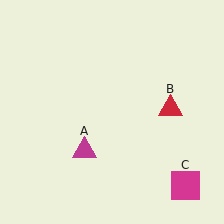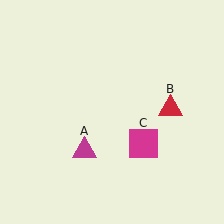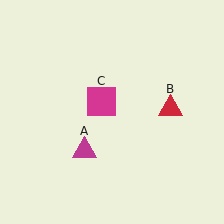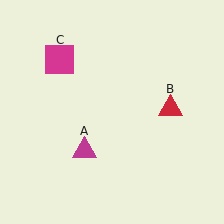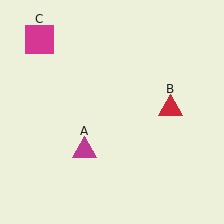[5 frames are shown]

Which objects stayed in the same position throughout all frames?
Magenta triangle (object A) and red triangle (object B) remained stationary.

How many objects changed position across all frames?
1 object changed position: magenta square (object C).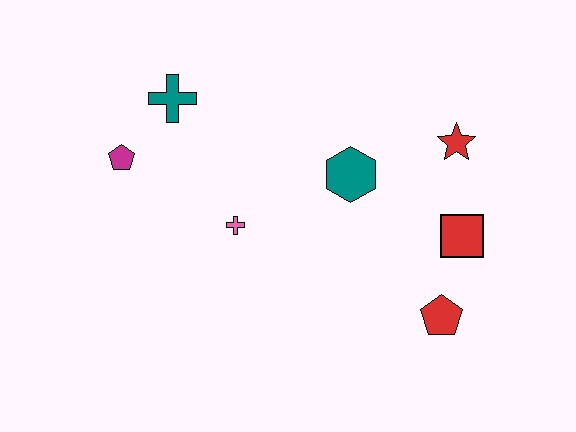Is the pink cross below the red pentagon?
No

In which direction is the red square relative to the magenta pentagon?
The red square is to the right of the magenta pentagon.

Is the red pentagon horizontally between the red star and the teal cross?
Yes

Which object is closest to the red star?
The red square is closest to the red star.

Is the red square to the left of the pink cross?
No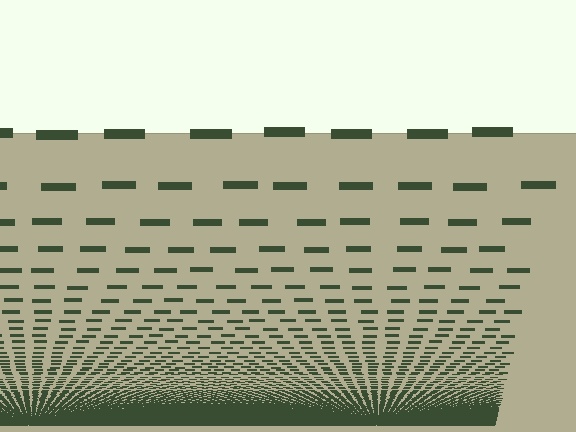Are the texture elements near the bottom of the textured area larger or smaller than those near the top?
Smaller. The gradient is inverted — elements near the bottom are smaller and denser.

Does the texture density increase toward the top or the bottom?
Density increases toward the bottom.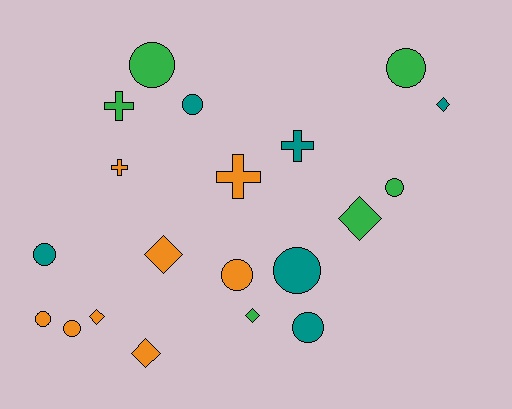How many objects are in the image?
There are 20 objects.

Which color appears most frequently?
Orange, with 8 objects.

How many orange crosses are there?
There are 2 orange crosses.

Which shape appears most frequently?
Circle, with 10 objects.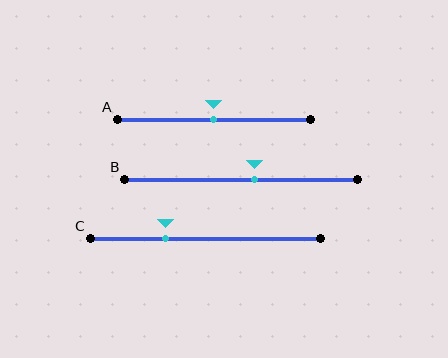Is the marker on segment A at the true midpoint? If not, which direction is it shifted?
Yes, the marker on segment A is at the true midpoint.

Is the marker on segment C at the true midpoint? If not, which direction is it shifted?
No, the marker on segment C is shifted to the left by about 17% of the segment length.